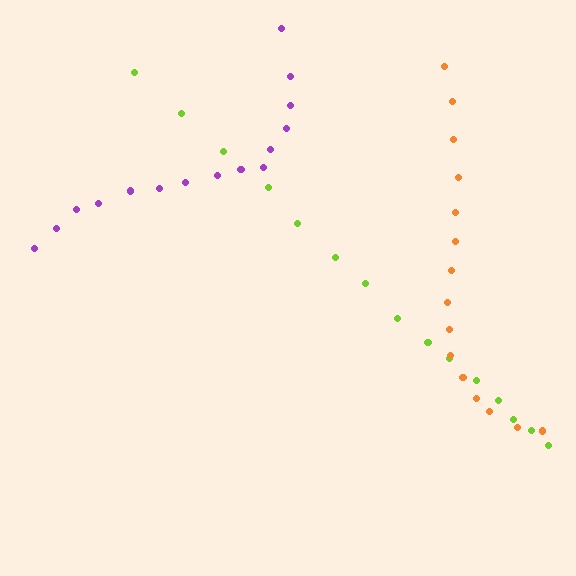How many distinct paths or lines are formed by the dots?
There are 3 distinct paths.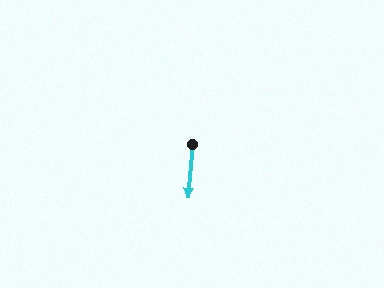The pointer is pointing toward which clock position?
Roughly 6 o'clock.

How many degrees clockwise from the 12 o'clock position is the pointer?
Approximately 185 degrees.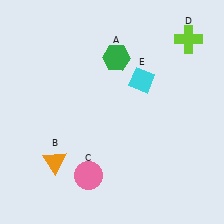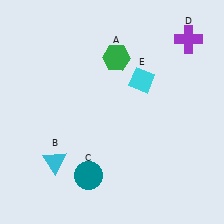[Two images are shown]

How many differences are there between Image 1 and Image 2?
There are 3 differences between the two images.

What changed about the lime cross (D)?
In Image 1, D is lime. In Image 2, it changed to purple.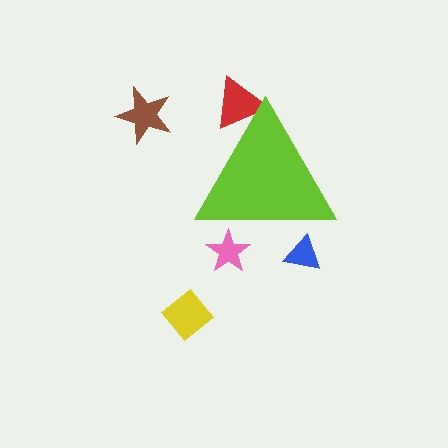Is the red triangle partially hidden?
Yes, the red triangle is partially hidden behind the lime triangle.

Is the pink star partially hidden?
Yes, the pink star is partially hidden behind the lime triangle.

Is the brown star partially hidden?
No, the brown star is fully visible.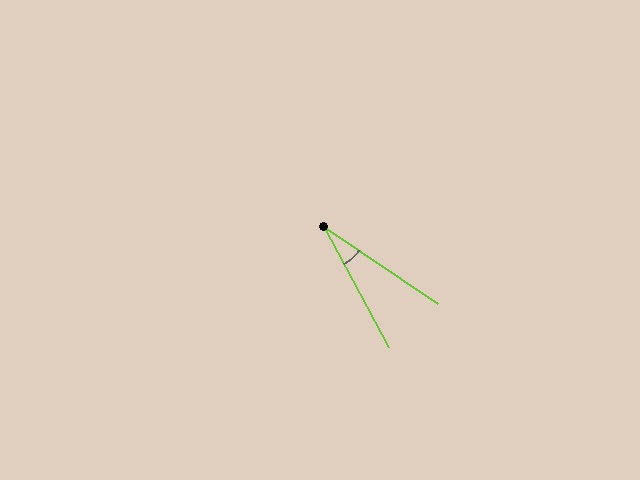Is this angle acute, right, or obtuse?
It is acute.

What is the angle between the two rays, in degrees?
Approximately 28 degrees.